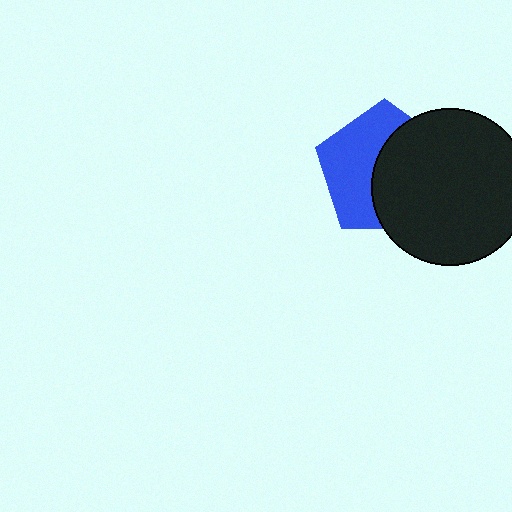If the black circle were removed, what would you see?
You would see the complete blue pentagon.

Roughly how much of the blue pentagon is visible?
About half of it is visible (roughly 49%).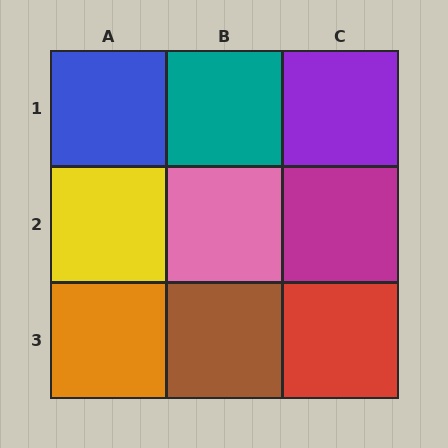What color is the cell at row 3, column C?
Red.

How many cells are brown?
1 cell is brown.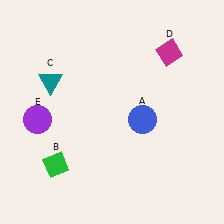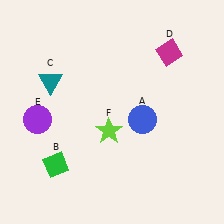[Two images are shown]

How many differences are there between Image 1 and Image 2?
There is 1 difference between the two images.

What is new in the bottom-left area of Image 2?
A lime star (F) was added in the bottom-left area of Image 2.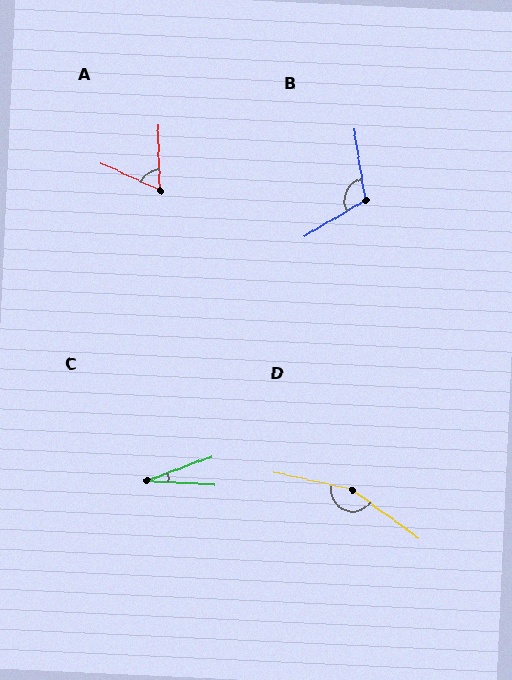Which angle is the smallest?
C, at approximately 24 degrees.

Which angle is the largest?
D, at approximately 157 degrees.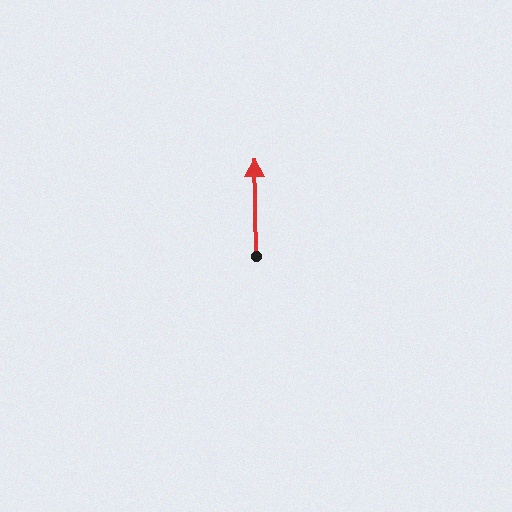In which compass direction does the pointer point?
North.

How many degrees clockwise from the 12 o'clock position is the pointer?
Approximately 359 degrees.